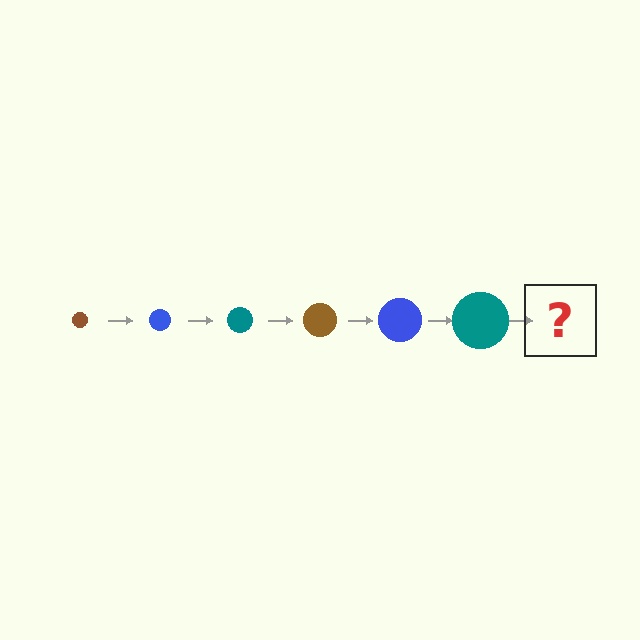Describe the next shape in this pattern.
It should be a brown circle, larger than the previous one.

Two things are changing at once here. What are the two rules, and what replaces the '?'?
The two rules are that the circle grows larger each step and the color cycles through brown, blue, and teal. The '?' should be a brown circle, larger than the previous one.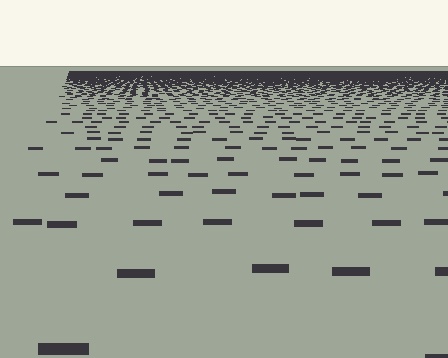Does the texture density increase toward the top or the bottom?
Density increases toward the top.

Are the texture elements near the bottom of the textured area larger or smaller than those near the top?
Larger. Near the bottom, elements are closer to the viewer and appear at a bigger on-screen size.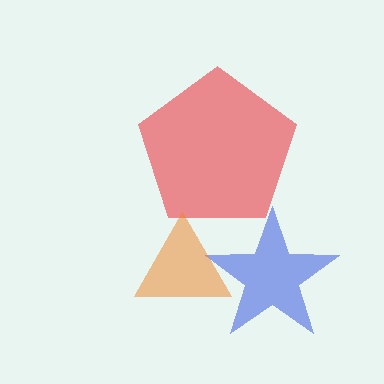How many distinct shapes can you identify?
There are 3 distinct shapes: a red pentagon, a blue star, an orange triangle.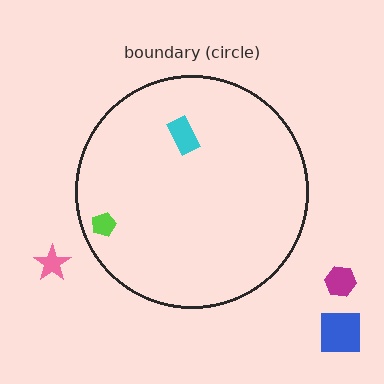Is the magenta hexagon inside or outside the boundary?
Outside.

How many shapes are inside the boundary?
2 inside, 3 outside.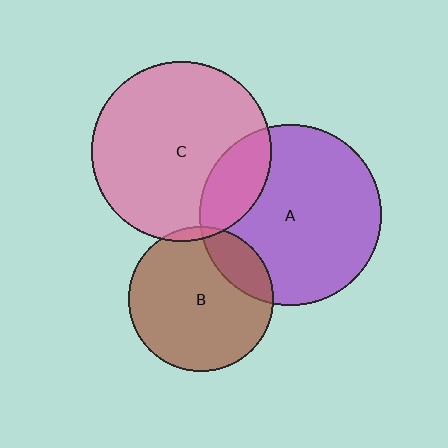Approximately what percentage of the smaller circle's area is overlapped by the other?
Approximately 5%.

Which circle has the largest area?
Circle A (purple).